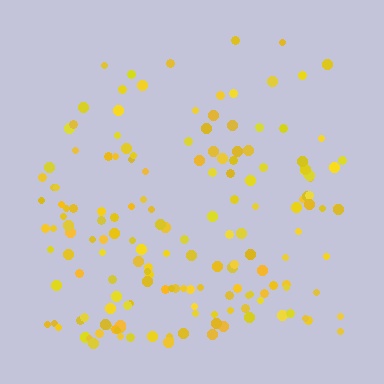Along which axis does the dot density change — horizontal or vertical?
Vertical.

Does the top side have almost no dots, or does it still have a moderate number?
Still a moderate number, just noticeably fewer than the bottom.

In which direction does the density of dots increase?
From top to bottom, with the bottom side densest.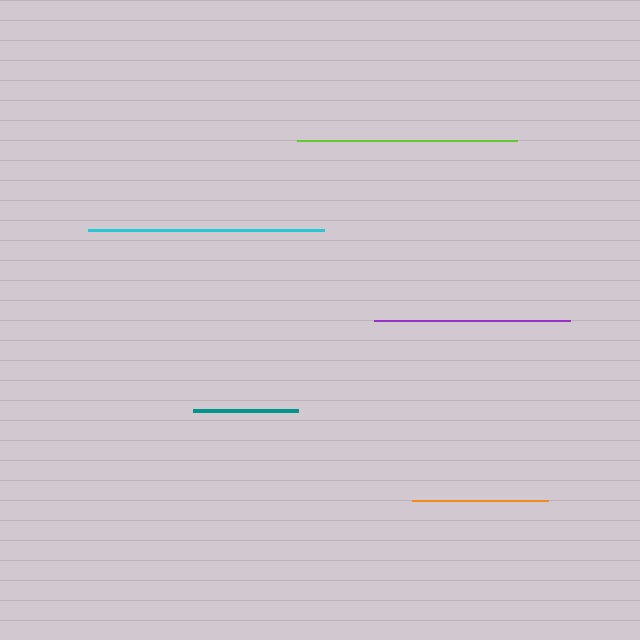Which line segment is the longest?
The cyan line is the longest at approximately 236 pixels.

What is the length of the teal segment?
The teal segment is approximately 105 pixels long.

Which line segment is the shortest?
The teal line is the shortest at approximately 105 pixels.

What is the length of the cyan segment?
The cyan segment is approximately 236 pixels long.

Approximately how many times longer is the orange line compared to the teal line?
The orange line is approximately 1.3 times the length of the teal line.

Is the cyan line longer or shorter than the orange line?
The cyan line is longer than the orange line.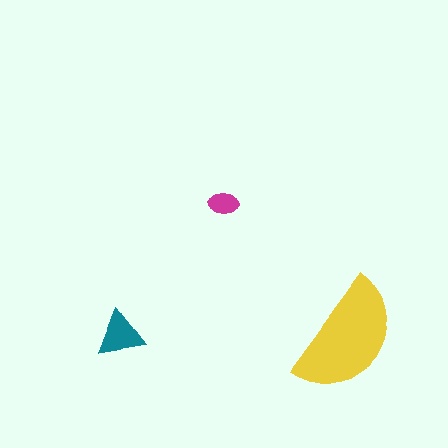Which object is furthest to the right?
The yellow semicircle is rightmost.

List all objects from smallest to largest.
The magenta ellipse, the teal triangle, the yellow semicircle.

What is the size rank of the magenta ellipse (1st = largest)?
3rd.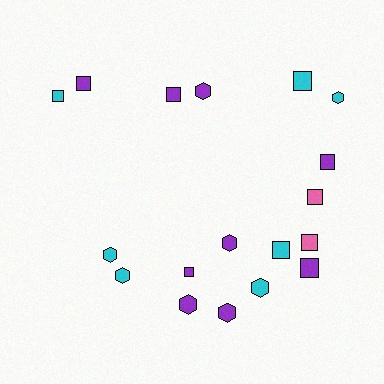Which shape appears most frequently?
Square, with 10 objects.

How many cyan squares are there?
There are 3 cyan squares.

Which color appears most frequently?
Purple, with 9 objects.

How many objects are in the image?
There are 18 objects.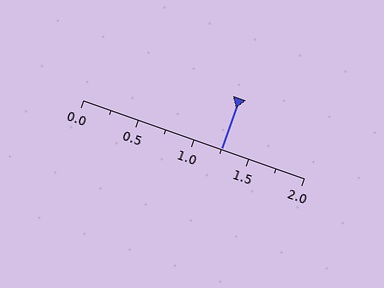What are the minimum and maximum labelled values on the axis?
The axis runs from 0.0 to 2.0.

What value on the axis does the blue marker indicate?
The marker indicates approximately 1.25.